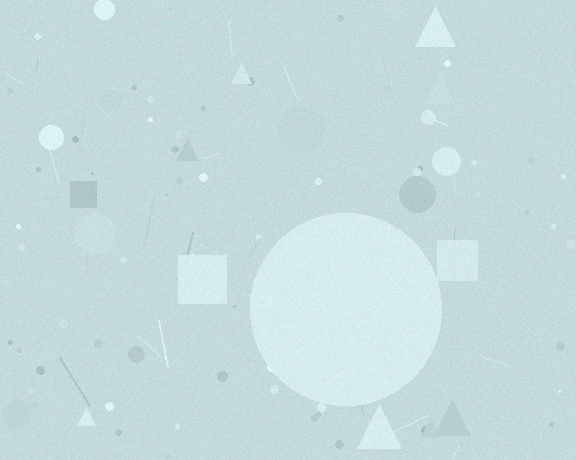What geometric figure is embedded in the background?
A circle is embedded in the background.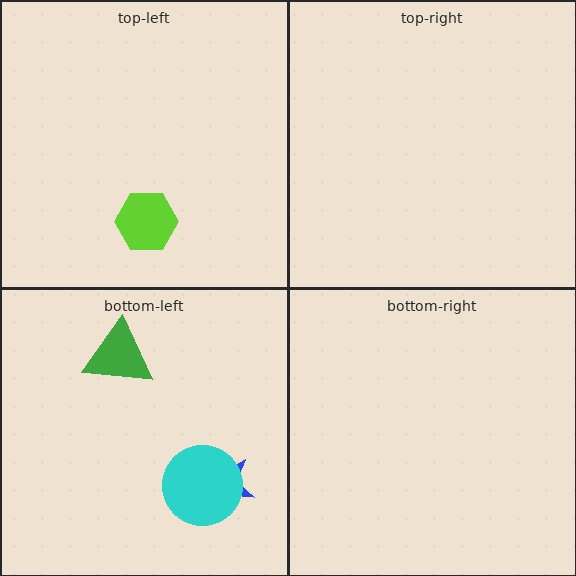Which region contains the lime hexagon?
The top-left region.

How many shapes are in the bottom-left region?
3.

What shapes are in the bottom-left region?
The green triangle, the blue star, the cyan circle.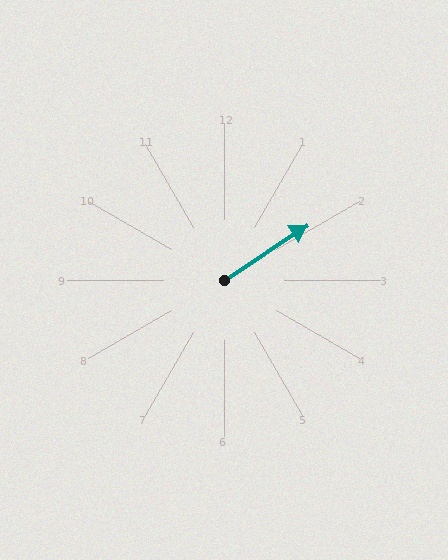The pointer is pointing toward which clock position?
Roughly 2 o'clock.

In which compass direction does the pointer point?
Northeast.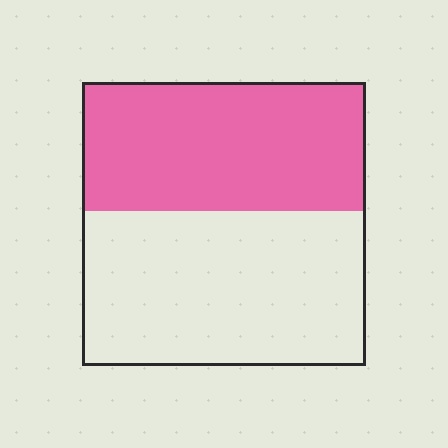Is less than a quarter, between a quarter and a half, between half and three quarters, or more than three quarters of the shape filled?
Between a quarter and a half.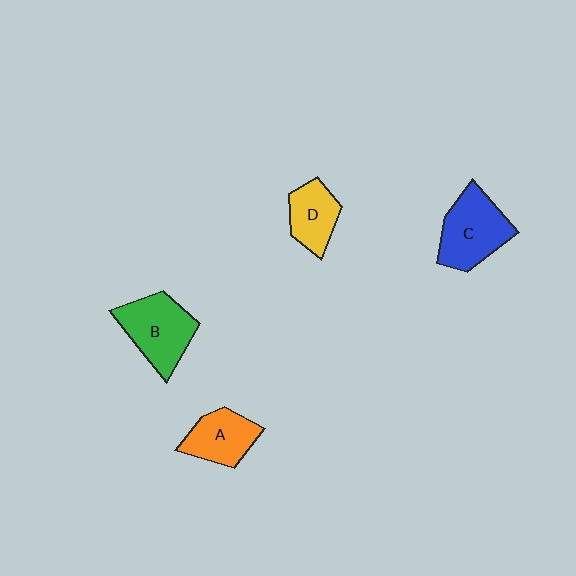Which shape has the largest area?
Shape C (blue).